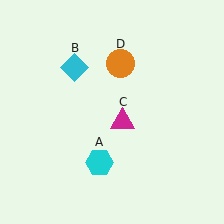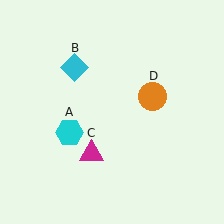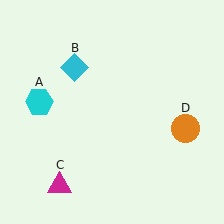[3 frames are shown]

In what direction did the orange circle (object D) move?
The orange circle (object D) moved down and to the right.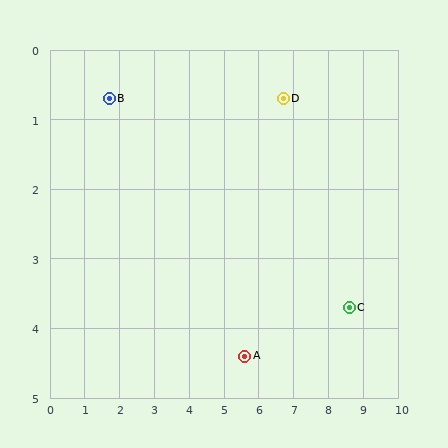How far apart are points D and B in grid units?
Points D and B are about 5.0 grid units apart.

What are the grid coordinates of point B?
Point B is at approximately (1.7, 0.7).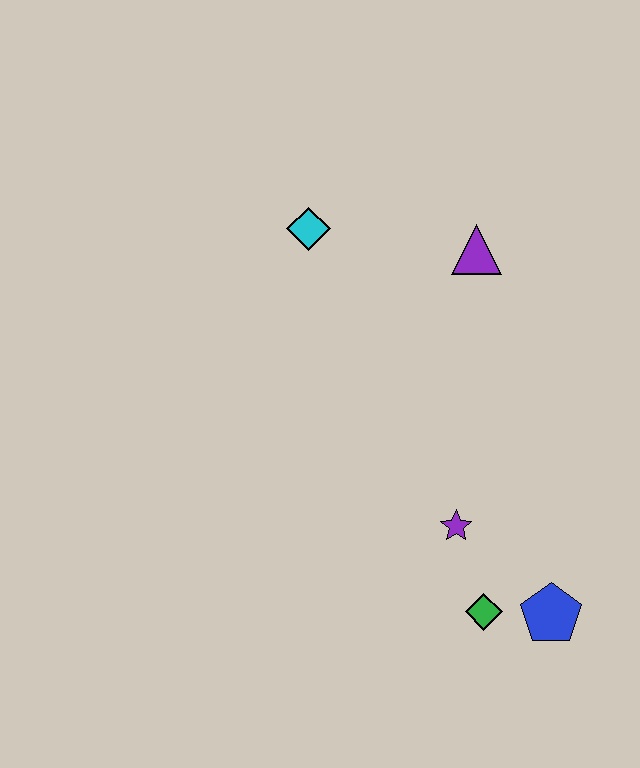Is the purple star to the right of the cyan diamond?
Yes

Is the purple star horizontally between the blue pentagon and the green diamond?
No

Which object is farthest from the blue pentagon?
The cyan diamond is farthest from the blue pentagon.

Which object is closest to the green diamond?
The blue pentagon is closest to the green diamond.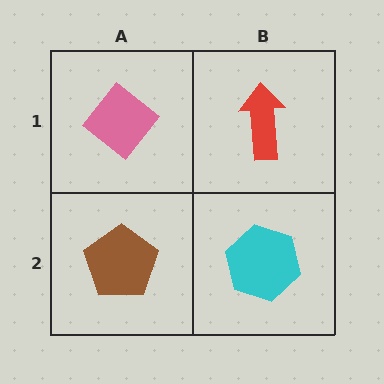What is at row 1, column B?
A red arrow.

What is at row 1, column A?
A pink diamond.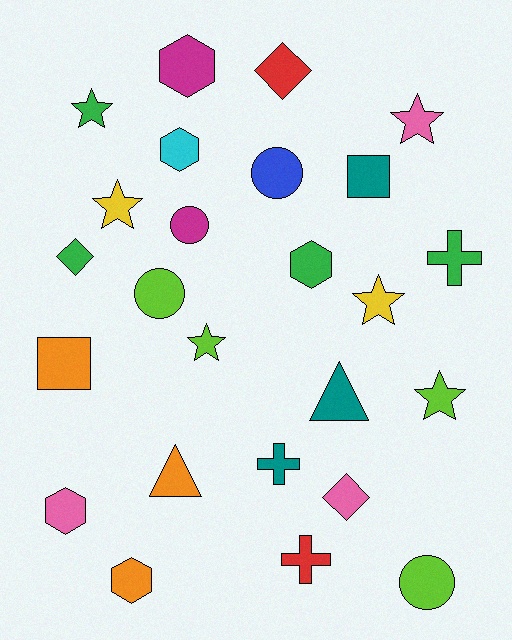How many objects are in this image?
There are 25 objects.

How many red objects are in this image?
There are 2 red objects.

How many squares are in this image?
There are 2 squares.